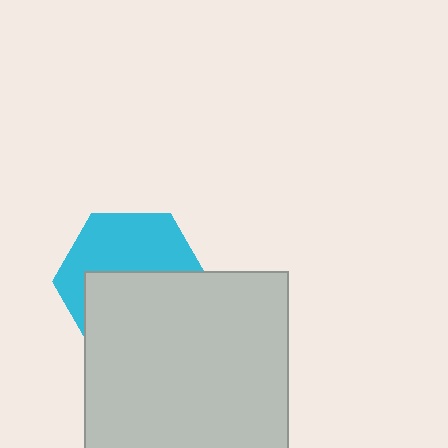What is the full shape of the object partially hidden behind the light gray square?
The partially hidden object is a cyan hexagon.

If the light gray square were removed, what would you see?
You would see the complete cyan hexagon.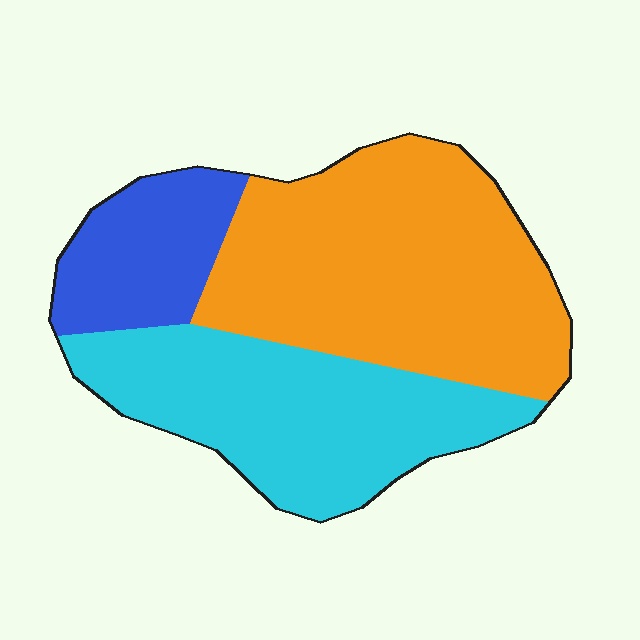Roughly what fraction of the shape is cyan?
Cyan takes up about three eighths (3/8) of the shape.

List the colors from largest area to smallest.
From largest to smallest: orange, cyan, blue.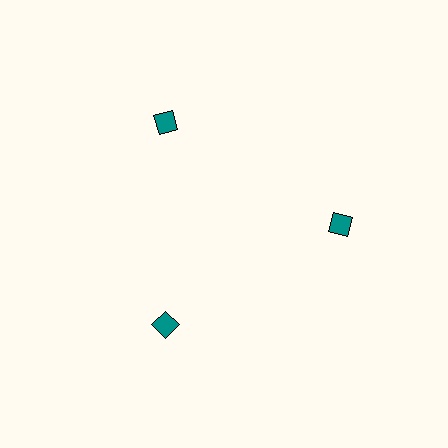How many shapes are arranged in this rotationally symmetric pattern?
There are 3 shapes, arranged in 3 groups of 1.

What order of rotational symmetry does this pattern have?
This pattern has 3-fold rotational symmetry.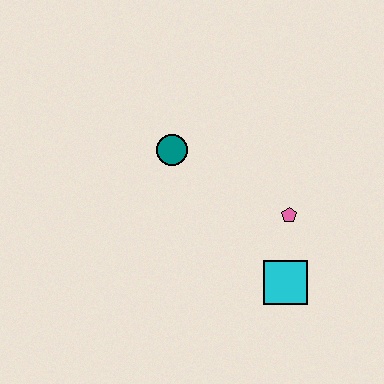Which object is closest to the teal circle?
The pink pentagon is closest to the teal circle.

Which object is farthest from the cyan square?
The teal circle is farthest from the cyan square.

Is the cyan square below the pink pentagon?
Yes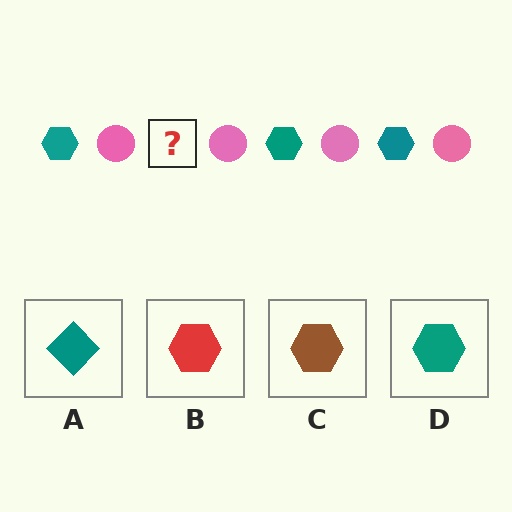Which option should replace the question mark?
Option D.